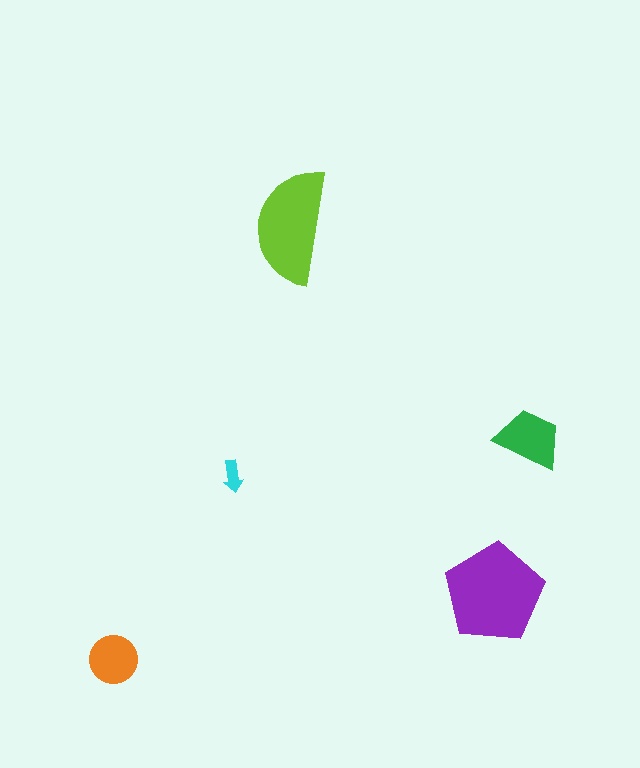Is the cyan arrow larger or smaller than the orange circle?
Smaller.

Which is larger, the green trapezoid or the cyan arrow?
The green trapezoid.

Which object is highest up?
The lime semicircle is topmost.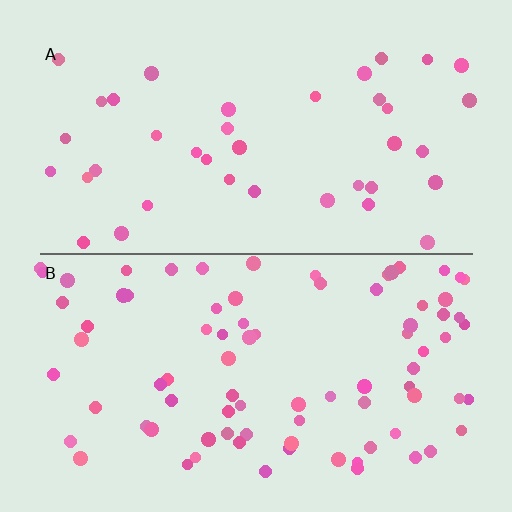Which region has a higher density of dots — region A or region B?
B (the bottom).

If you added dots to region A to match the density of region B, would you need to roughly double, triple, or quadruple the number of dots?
Approximately double.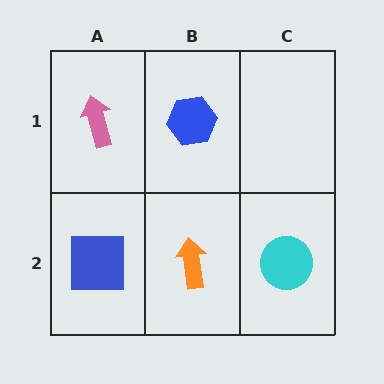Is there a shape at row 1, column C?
No, that cell is empty.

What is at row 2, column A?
A blue square.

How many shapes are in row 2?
3 shapes.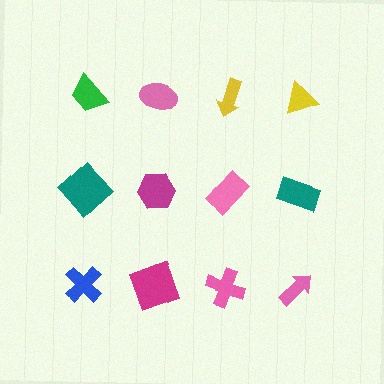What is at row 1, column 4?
A yellow triangle.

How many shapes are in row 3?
4 shapes.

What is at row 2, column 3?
A pink rectangle.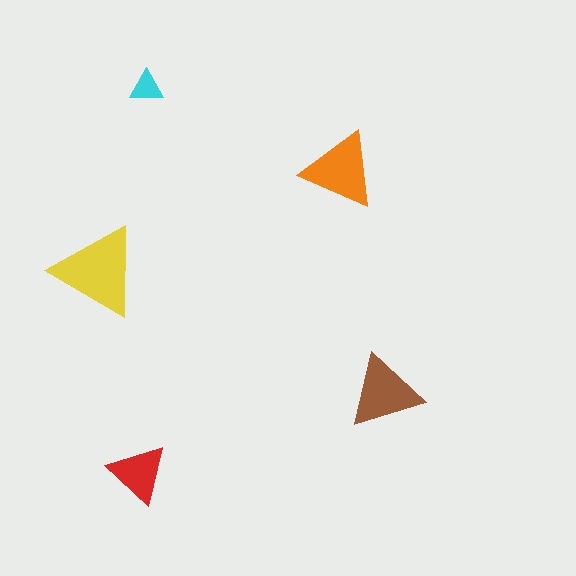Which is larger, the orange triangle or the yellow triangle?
The yellow one.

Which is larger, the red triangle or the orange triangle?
The orange one.